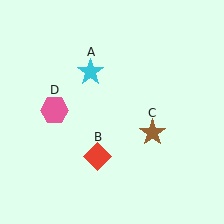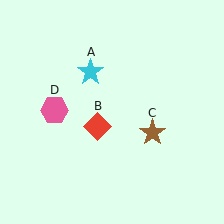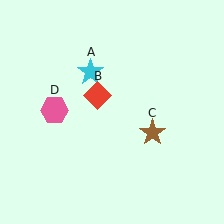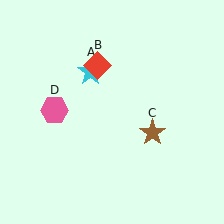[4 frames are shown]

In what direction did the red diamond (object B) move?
The red diamond (object B) moved up.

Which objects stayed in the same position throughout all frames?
Cyan star (object A) and brown star (object C) and pink hexagon (object D) remained stationary.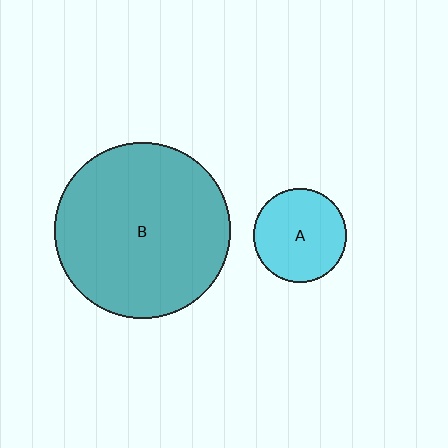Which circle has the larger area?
Circle B (teal).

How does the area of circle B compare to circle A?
Approximately 3.6 times.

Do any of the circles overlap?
No, none of the circles overlap.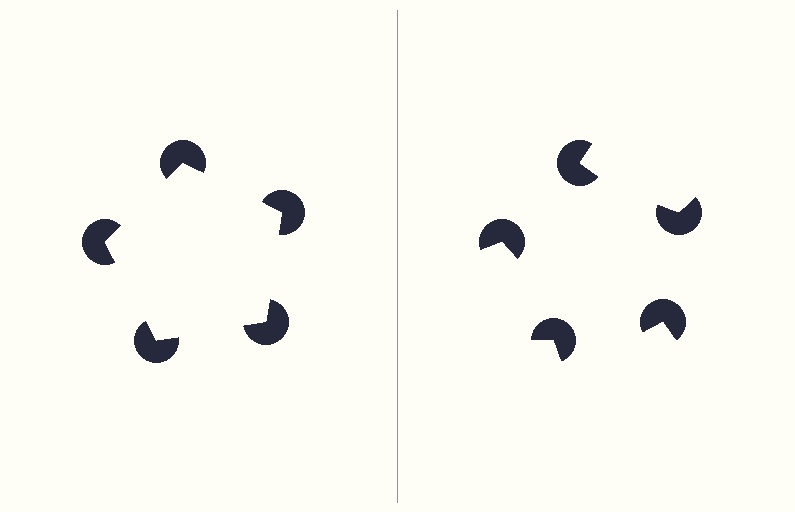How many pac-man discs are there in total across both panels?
10 — 5 on each side.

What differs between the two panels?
The pac-man discs are positioned identically on both sides; only the wedge orientations differ. On the left they align to a pentagon; on the right they are misaligned.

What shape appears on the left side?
An illusory pentagon.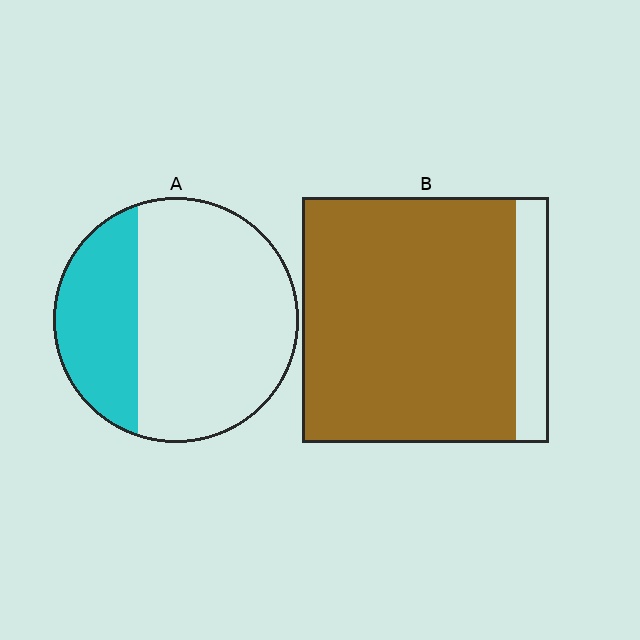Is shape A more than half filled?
No.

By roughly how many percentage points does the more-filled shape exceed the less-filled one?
By roughly 55 percentage points (B over A).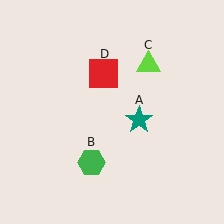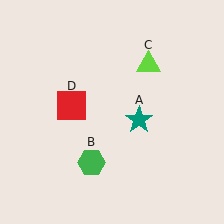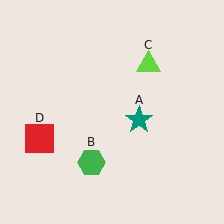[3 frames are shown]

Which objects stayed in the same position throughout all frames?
Teal star (object A) and green hexagon (object B) and lime triangle (object C) remained stationary.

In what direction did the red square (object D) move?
The red square (object D) moved down and to the left.